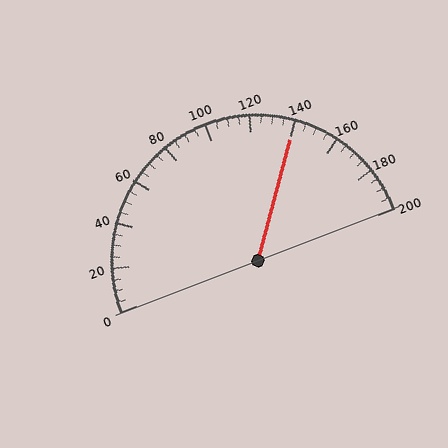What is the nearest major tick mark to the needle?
The nearest major tick mark is 140.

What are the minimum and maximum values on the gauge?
The gauge ranges from 0 to 200.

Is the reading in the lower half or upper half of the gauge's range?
The reading is in the upper half of the range (0 to 200).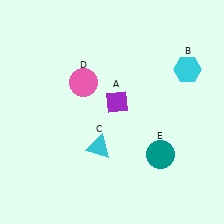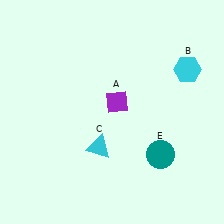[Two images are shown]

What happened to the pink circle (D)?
The pink circle (D) was removed in Image 2. It was in the top-left area of Image 1.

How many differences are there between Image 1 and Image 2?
There is 1 difference between the two images.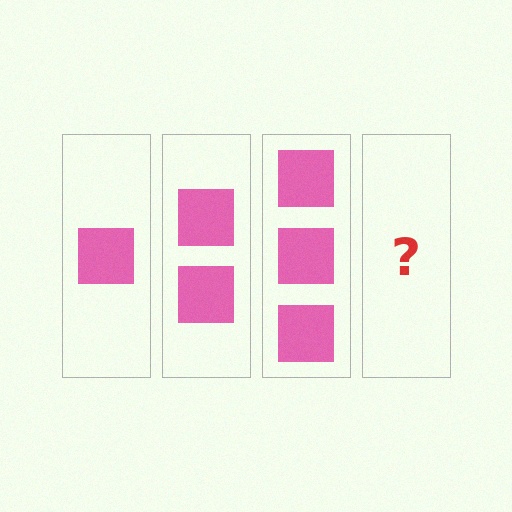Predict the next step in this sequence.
The next step is 4 squares.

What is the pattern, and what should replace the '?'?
The pattern is that each step adds one more square. The '?' should be 4 squares.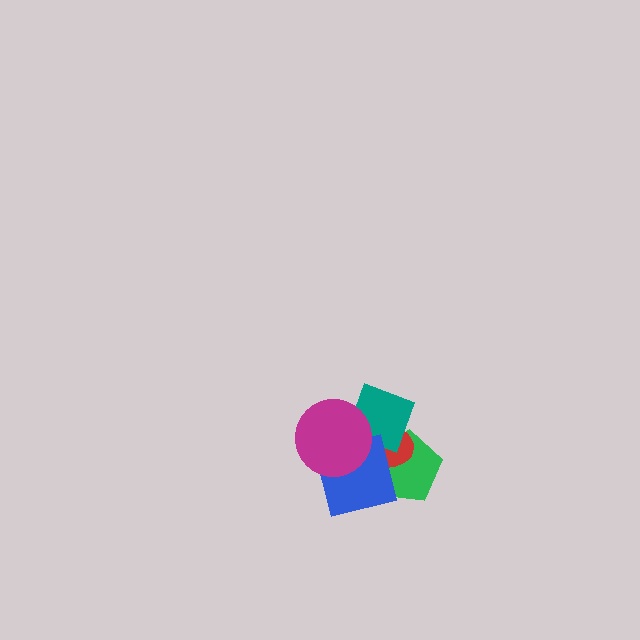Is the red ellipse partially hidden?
Yes, it is partially covered by another shape.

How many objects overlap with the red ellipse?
4 objects overlap with the red ellipse.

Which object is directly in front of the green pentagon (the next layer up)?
The red ellipse is directly in front of the green pentagon.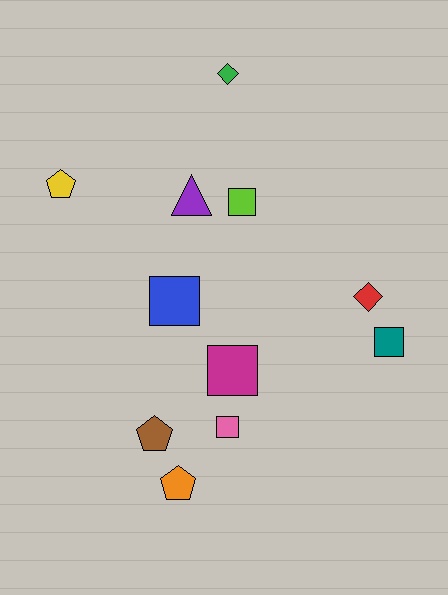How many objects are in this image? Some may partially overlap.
There are 11 objects.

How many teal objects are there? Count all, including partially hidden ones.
There is 1 teal object.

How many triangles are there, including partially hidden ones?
There is 1 triangle.